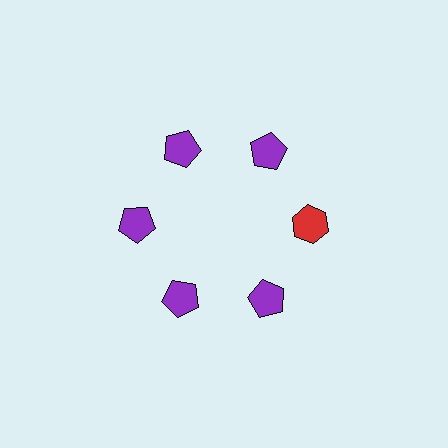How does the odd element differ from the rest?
It differs in both color (red instead of purple) and shape (hexagon instead of pentagon).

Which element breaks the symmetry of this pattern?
The red hexagon at roughly the 3 o'clock position breaks the symmetry. All other shapes are purple pentagons.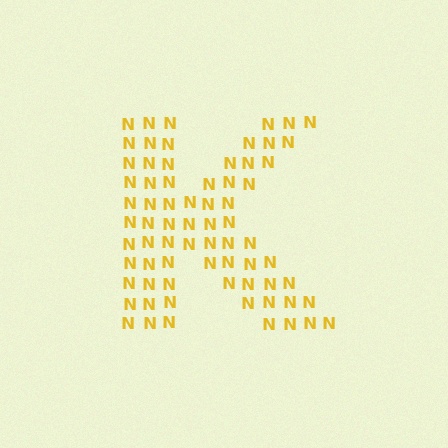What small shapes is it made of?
It is made of small letter N's.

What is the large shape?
The large shape is the letter K.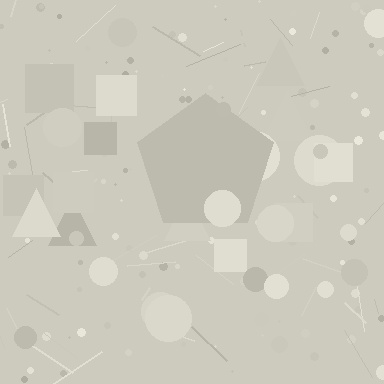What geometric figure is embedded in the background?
A pentagon is embedded in the background.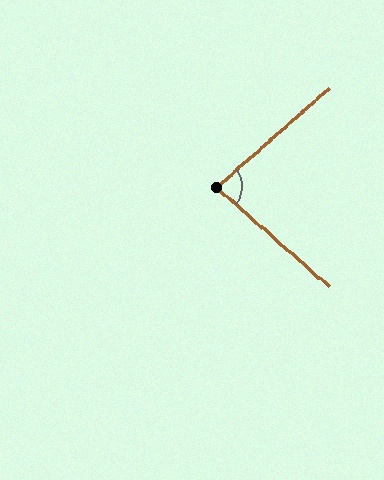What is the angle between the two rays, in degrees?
Approximately 83 degrees.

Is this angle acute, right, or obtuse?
It is acute.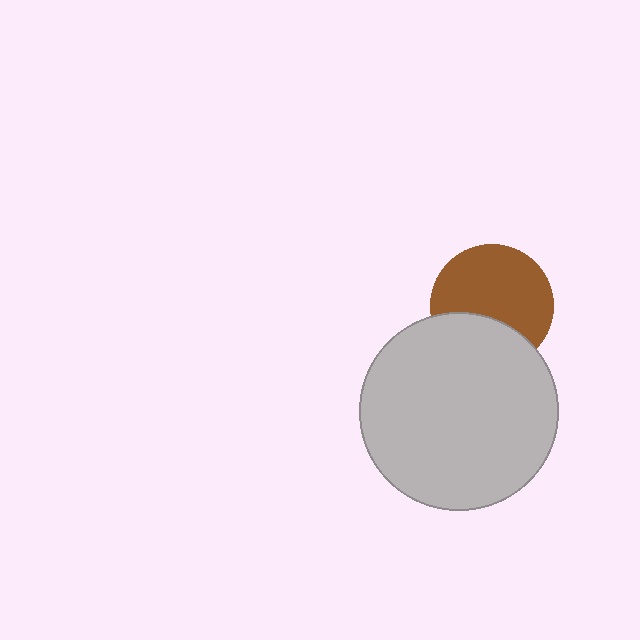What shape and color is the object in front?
The object in front is a light gray circle.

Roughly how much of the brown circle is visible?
Most of it is visible (roughly 67%).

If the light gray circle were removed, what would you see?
You would see the complete brown circle.